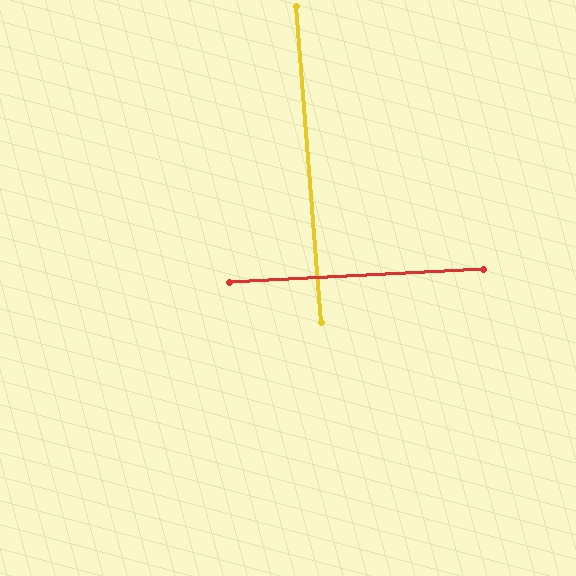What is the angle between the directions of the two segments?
Approximately 88 degrees.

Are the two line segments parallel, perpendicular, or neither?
Perpendicular — they meet at approximately 88°.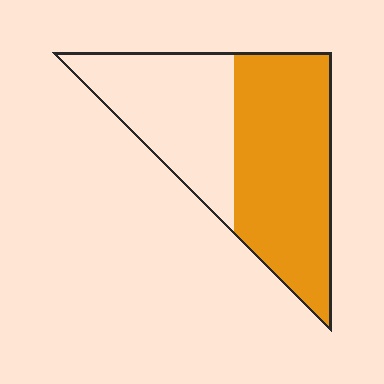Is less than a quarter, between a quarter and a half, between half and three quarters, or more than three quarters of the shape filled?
Between half and three quarters.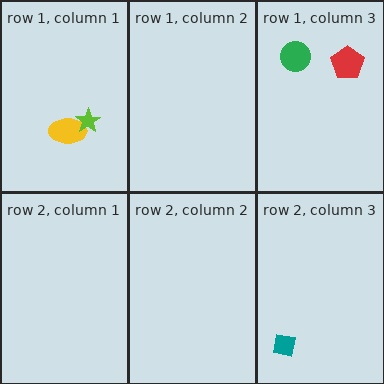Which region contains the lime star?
The row 1, column 1 region.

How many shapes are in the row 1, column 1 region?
2.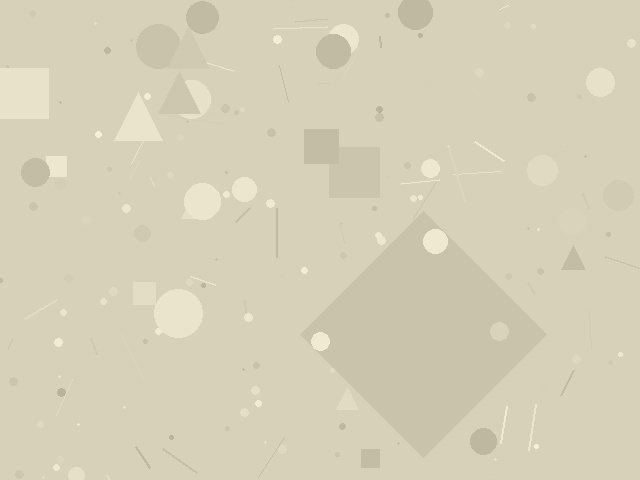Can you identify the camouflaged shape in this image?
The camouflaged shape is a diamond.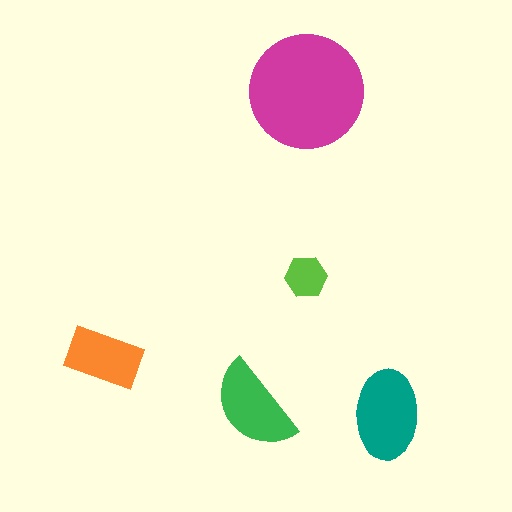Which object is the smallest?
The lime hexagon.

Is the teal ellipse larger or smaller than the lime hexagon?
Larger.